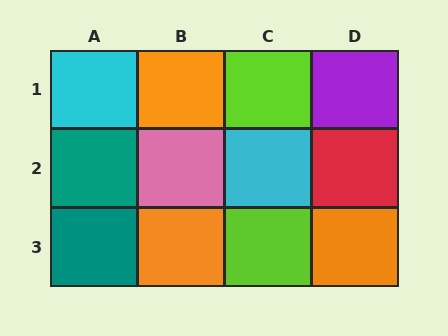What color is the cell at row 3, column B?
Orange.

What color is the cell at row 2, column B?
Pink.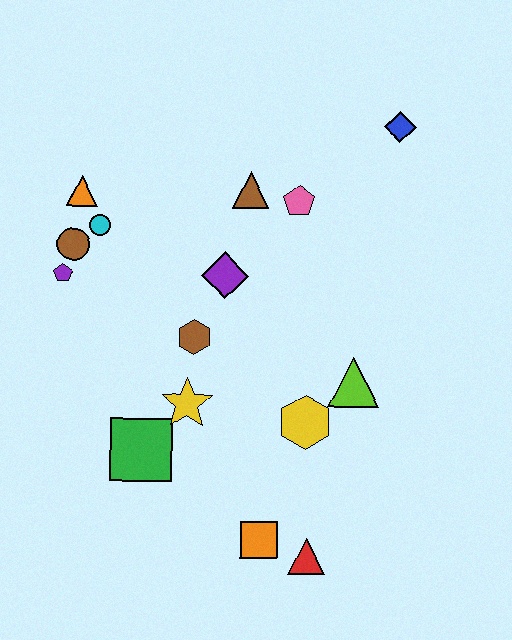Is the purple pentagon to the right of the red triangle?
No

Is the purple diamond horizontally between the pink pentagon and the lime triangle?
No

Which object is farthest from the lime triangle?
The orange triangle is farthest from the lime triangle.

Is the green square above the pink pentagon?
No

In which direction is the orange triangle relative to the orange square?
The orange triangle is above the orange square.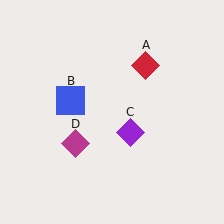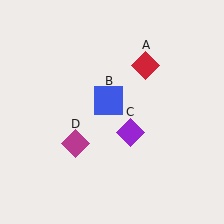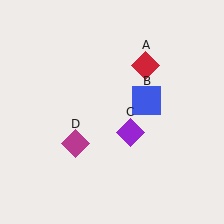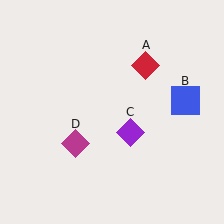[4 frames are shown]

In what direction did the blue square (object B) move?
The blue square (object B) moved right.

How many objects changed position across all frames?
1 object changed position: blue square (object B).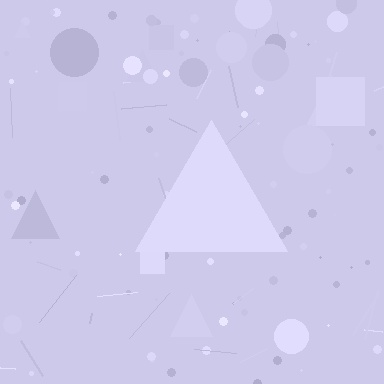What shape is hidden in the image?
A triangle is hidden in the image.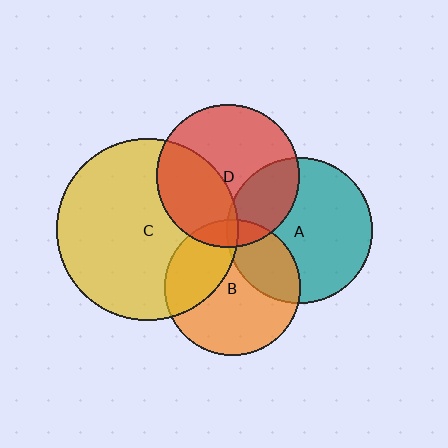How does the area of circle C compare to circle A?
Approximately 1.6 times.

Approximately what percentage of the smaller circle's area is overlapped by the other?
Approximately 30%.